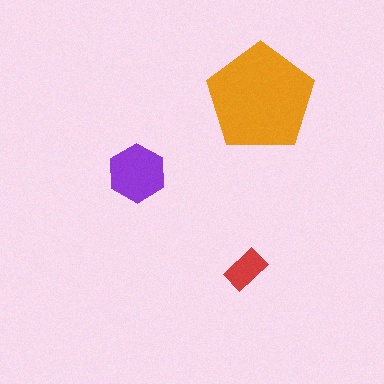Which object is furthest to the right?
The orange pentagon is rightmost.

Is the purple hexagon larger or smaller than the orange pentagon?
Smaller.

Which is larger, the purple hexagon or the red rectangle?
The purple hexagon.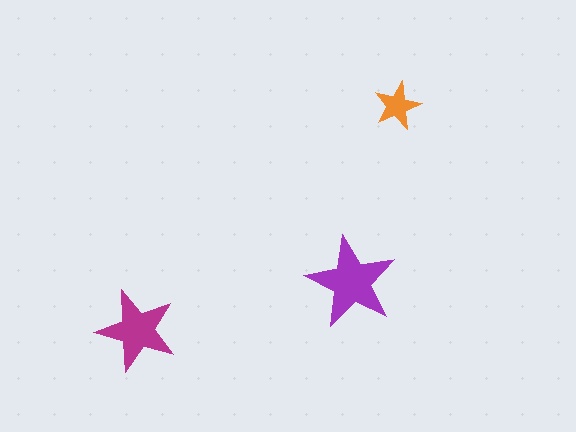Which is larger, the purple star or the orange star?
The purple one.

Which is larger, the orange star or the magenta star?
The magenta one.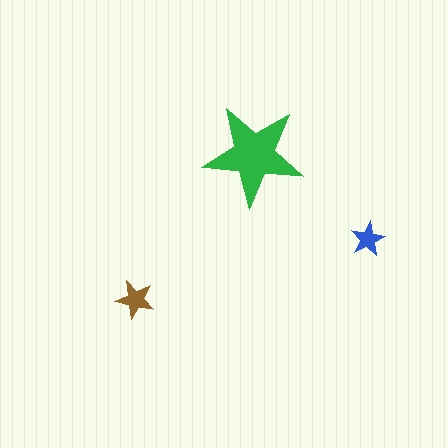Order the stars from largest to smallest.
the green one, the brown one, the blue one.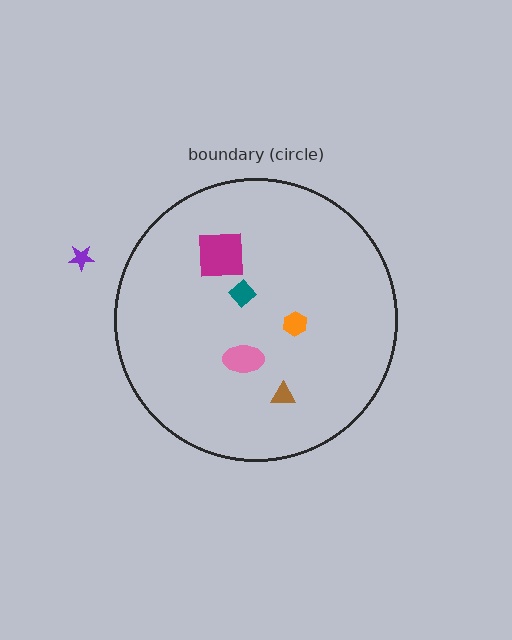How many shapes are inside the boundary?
5 inside, 1 outside.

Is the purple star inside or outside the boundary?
Outside.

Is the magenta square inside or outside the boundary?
Inside.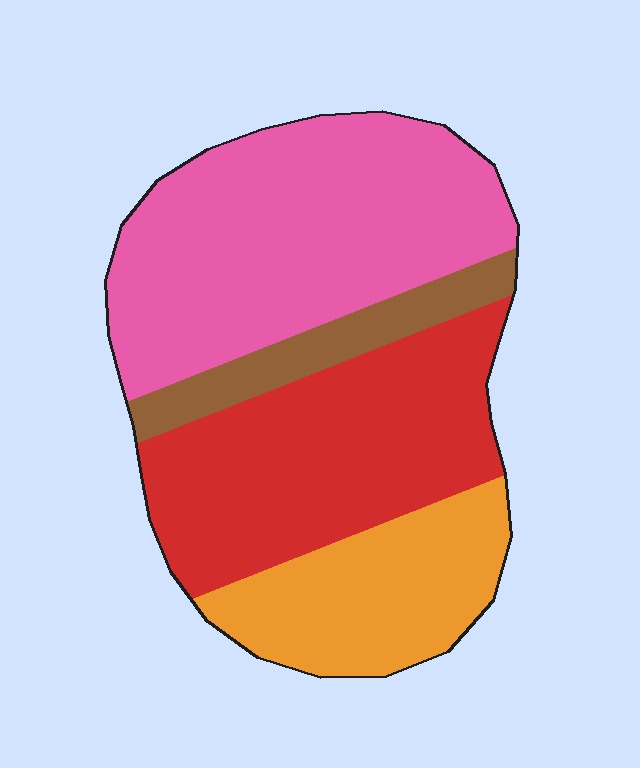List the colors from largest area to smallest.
From largest to smallest: pink, red, orange, brown.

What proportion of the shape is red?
Red takes up about one third (1/3) of the shape.